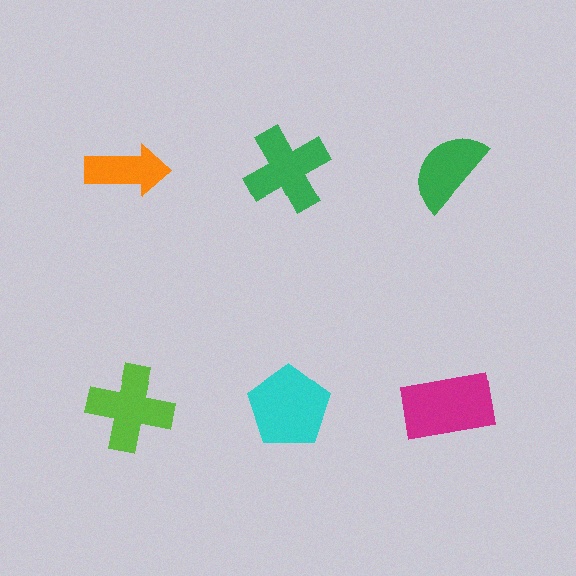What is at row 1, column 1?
An orange arrow.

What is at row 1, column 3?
A green semicircle.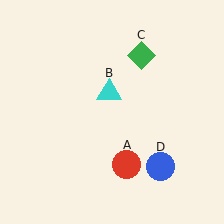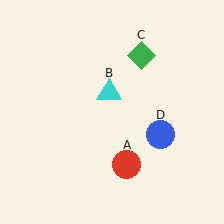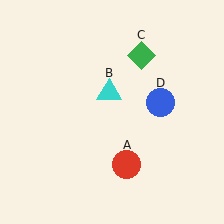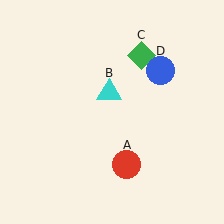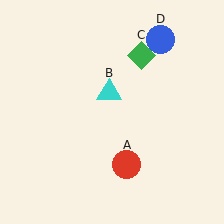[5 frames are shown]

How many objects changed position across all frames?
1 object changed position: blue circle (object D).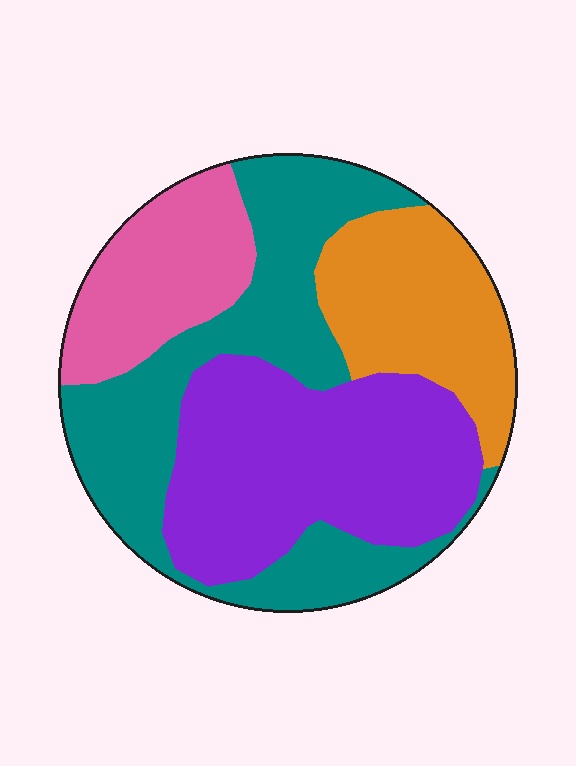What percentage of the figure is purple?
Purple takes up between a sixth and a third of the figure.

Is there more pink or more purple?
Purple.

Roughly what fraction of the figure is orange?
Orange takes up about one fifth (1/5) of the figure.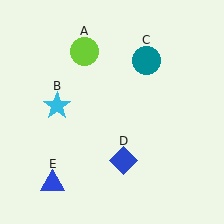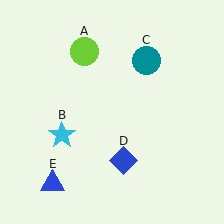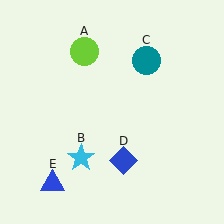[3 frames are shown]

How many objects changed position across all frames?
1 object changed position: cyan star (object B).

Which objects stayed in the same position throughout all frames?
Lime circle (object A) and teal circle (object C) and blue diamond (object D) and blue triangle (object E) remained stationary.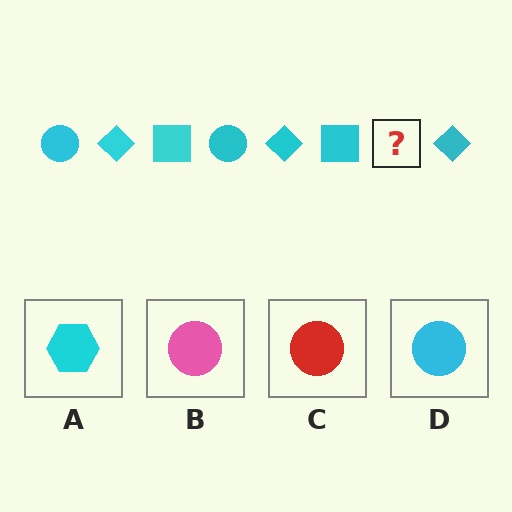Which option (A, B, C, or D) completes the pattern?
D.